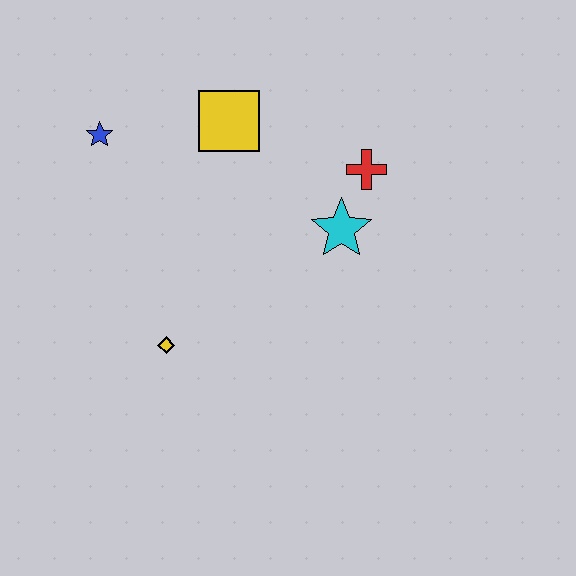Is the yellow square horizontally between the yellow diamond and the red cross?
Yes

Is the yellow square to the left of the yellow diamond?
No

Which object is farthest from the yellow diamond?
The red cross is farthest from the yellow diamond.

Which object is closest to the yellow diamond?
The cyan star is closest to the yellow diamond.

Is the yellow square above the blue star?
Yes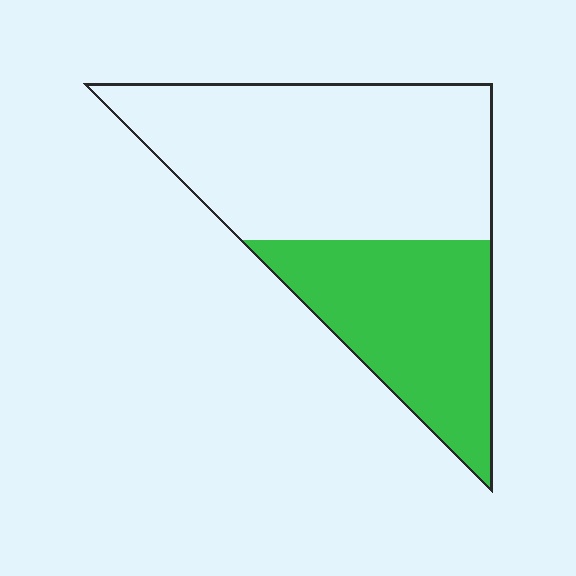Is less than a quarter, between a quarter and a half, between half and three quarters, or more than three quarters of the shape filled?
Between a quarter and a half.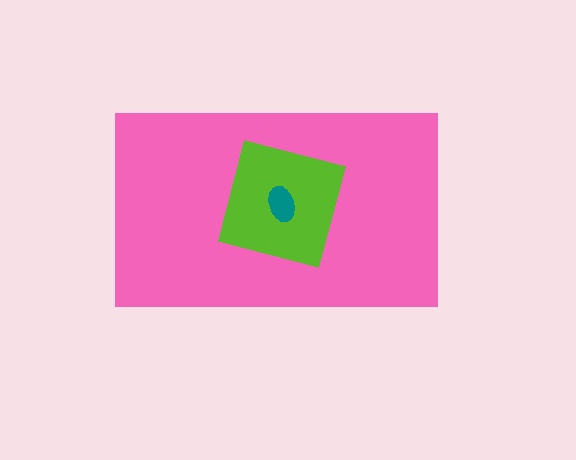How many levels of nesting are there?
3.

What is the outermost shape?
The pink rectangle.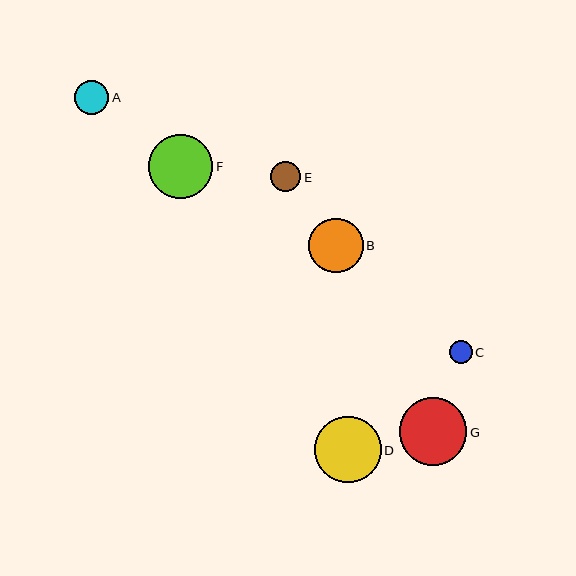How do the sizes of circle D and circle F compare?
Circle D and circle F are approximately the same size.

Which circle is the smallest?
Circle C is the smallest with a size of approximately 23 pixels.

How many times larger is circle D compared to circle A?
Circle D is approximately 1.9 times the size of circle A.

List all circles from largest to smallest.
From largest to smallest: G, D, F, B, A, E, C.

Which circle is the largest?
Circle G is the largest with a size of approximately 67 pixels.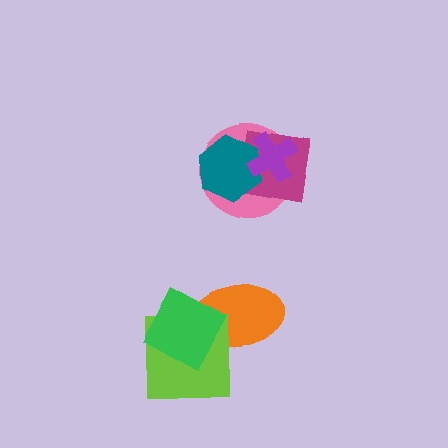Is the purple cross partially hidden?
No, no other shape covers it.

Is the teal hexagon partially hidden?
Yes, it is partially covered by another shape.